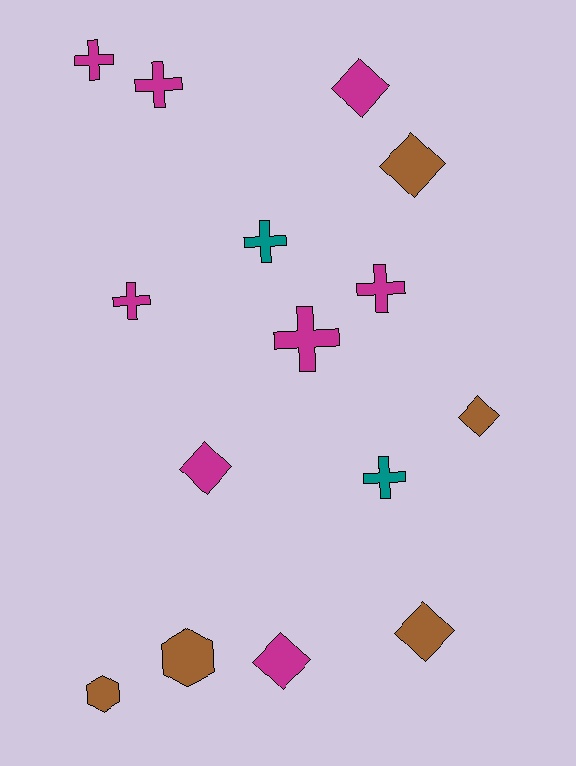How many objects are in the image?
There are 15 objects.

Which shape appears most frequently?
Cross, with 7 objects.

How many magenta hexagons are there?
There are no magenta hexagons.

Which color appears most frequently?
Magenta, with 8 objects.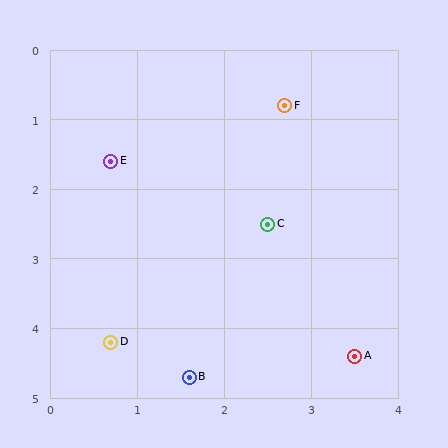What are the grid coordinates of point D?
Point D is at approximately (0.7, 4.2).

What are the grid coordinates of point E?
Point E is at approximately (0.7, 1.6).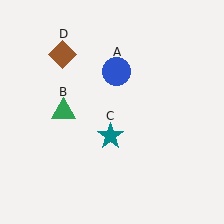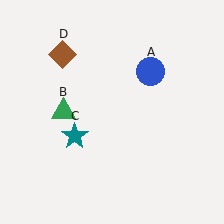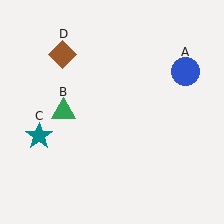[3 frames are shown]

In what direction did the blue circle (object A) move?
The blue circle (object A) moved right.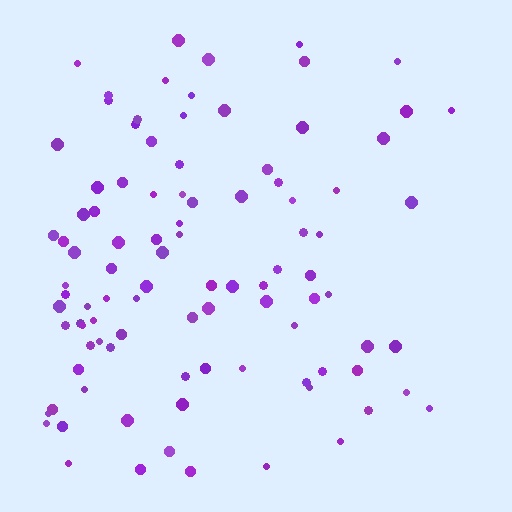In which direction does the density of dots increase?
From right to left, with the left side densest.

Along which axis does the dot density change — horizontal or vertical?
Horizontal.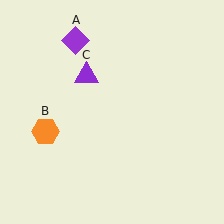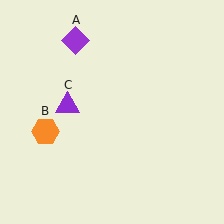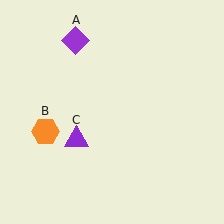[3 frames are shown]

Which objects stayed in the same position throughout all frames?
Purple diamond (object A) and orange hexagon (object B) remained stationary.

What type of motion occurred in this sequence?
The purple triangle (object C) rotated counterclockwise around the center of the scene.